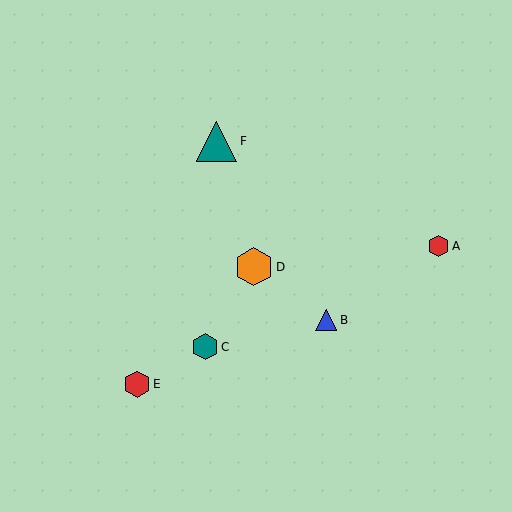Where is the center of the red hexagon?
The center of the red hexagon is at (439, 246).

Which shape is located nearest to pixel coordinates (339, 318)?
The blue triangle (labeled B) at (326, 320) is nearest to that location.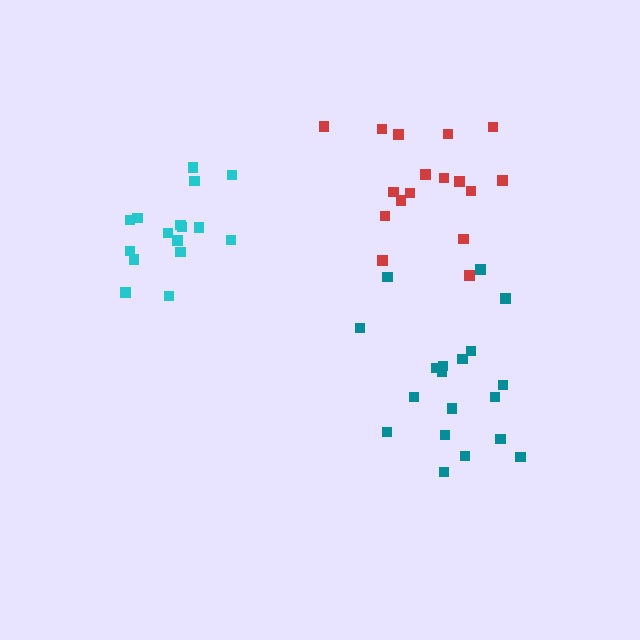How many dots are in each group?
Group 1: 19 dots, Group 2: 16 dots, Group 3: 17 dots (52 total).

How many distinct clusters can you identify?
There are 3 distinct clusters.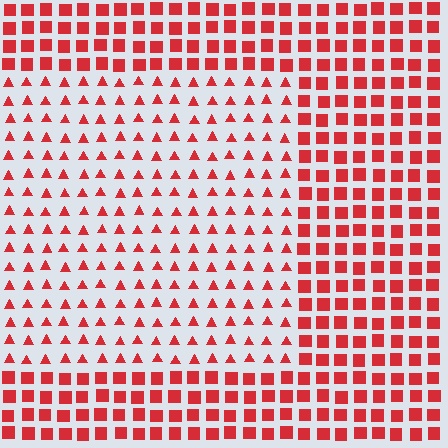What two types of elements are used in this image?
The image uses triangles inside the rectangle region and squares outside it.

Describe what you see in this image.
The image is filled with small red elements arranged in a uniform grid. A rectangle-shaped region contains triangles, while the surrounding area contains squares. The boundary is defined purely by the change in element shape.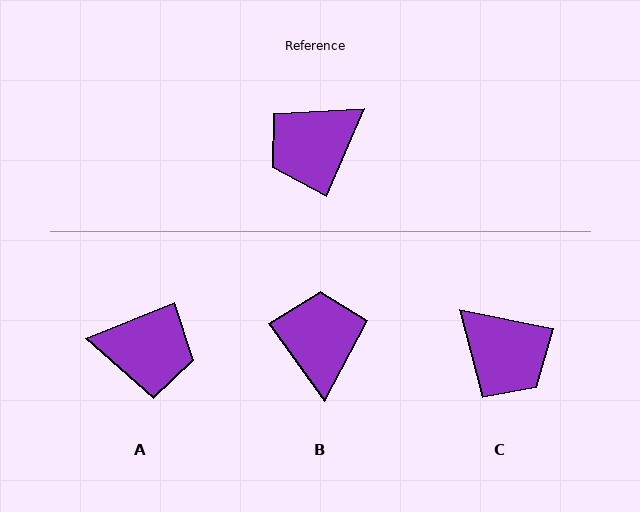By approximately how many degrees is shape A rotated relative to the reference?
Approximately 136 degrees counter-clockwise.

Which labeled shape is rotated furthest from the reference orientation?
A, about 136 degrees away.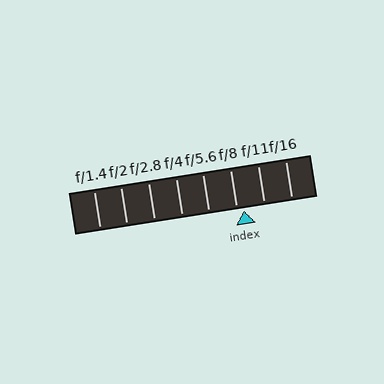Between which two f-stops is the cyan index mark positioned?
The index mark is between f/8 and f/11.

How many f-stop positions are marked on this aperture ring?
There are 8 f-stop positions marked.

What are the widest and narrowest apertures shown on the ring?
The widest aperture shown is f/1.4 and the narrowest is f/16.